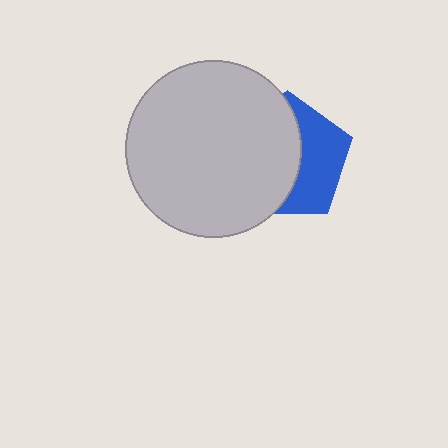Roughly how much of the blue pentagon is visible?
A small part of it is visible (roughly 42%).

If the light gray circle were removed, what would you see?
You would see the complete blue pentagon.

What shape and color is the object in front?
The object in front is a light gray circle.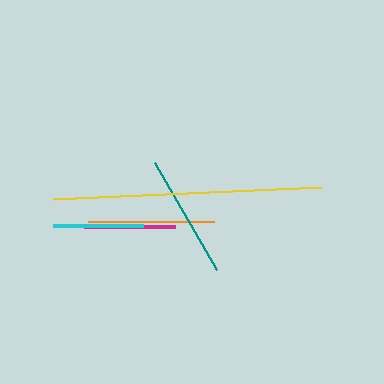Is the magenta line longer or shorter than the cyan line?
The magenta line is longer than the cyan line.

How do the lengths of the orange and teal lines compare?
The orange and teal lines are approximately the same length.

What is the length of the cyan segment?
The cyan segment is approximately 89 pixels long.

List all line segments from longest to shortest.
From longest to shortest: yellow, orange, teal, magenta, cyan.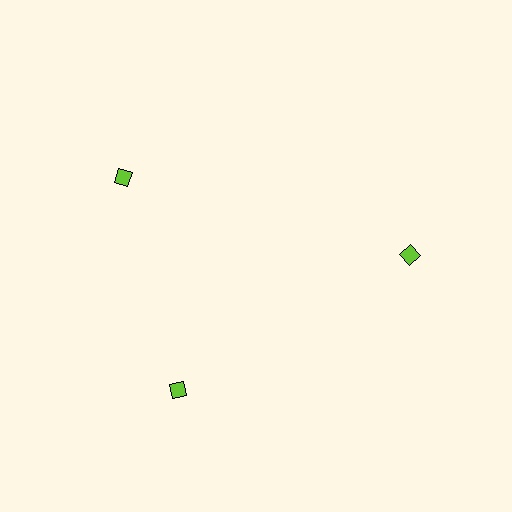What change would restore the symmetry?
The symmetry would be restored by rotating it back into even spacing with its neighbors so that all 3 diamonds sit at equal angles and equal distance from the center.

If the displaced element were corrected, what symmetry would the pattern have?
It would have 3-fold rotational symmetry — the pattern would map onto itself every 120 degrees.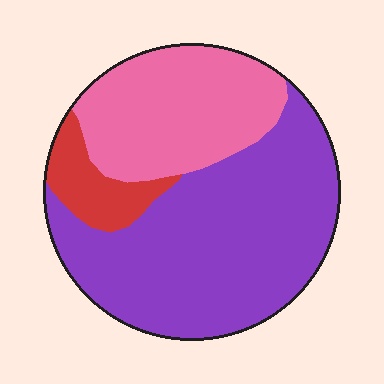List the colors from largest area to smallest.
From largest to smallest: purple, pink, red.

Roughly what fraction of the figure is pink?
Pink covers about 30% of the figure.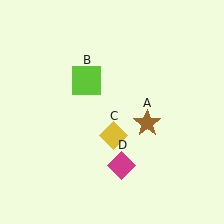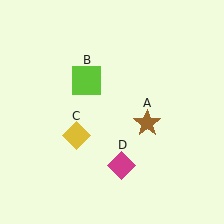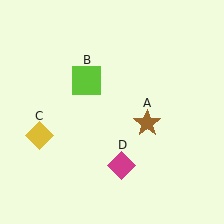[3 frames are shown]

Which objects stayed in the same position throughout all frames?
Brown star (object A) and lime square (object B) and magenta diamond (object D) remained stationary.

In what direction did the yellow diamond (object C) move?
The yellow diamond (object C) moved left.